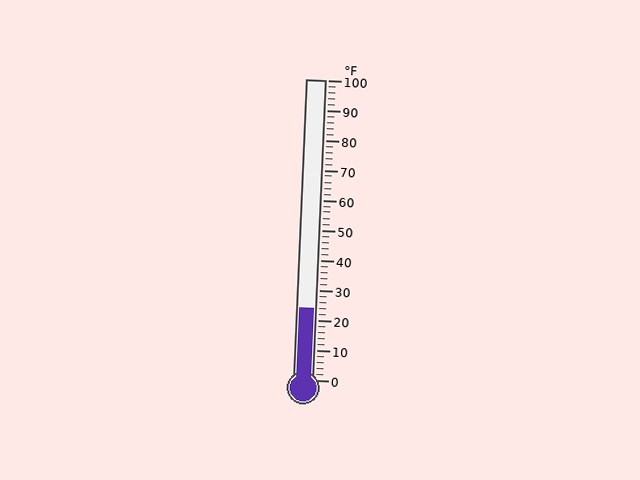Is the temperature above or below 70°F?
The temperature is below 70°F.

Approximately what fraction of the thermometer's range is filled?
The thermometer is filled to approximately 25% of its range.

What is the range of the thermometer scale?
The thermometer scale ranges from 0°F to 100°F.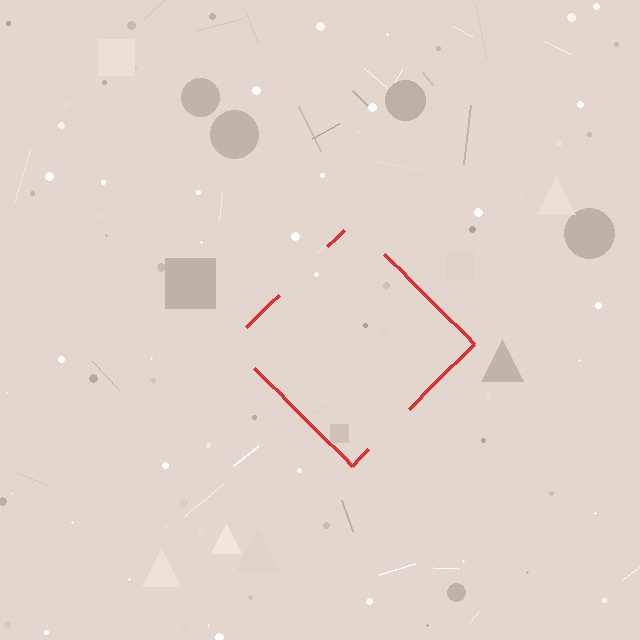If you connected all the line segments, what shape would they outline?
They would outline a diamond.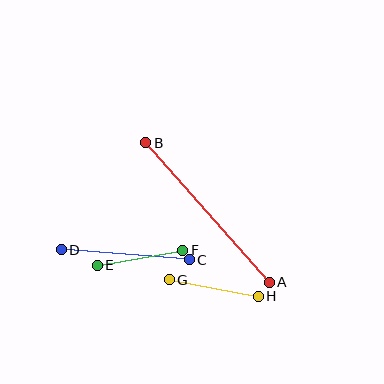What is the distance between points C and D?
The distance is approximately 129 pixels.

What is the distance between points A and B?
The distance is approximately 186 pixels.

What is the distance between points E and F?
The distance is approximately 86 pixels.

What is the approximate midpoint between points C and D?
The midpoint is at approximately (125, 255) pixels.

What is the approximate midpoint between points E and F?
The midpoint is at approximately (140, 258) pixels.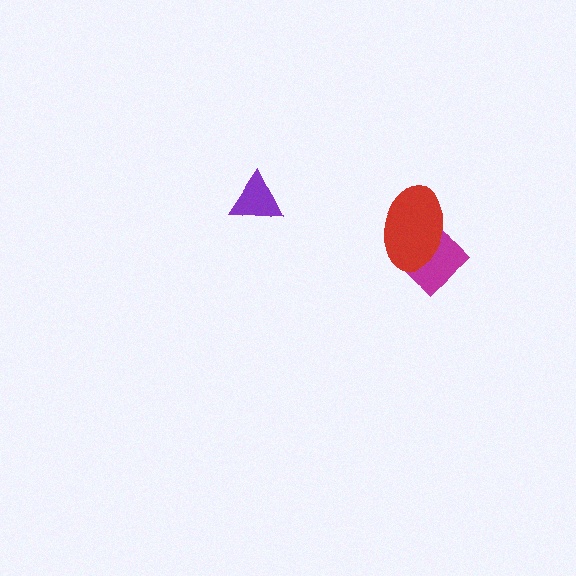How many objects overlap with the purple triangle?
0 objects overlap with the purple triangle.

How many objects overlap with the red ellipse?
1 object overlaps with the red ellipse.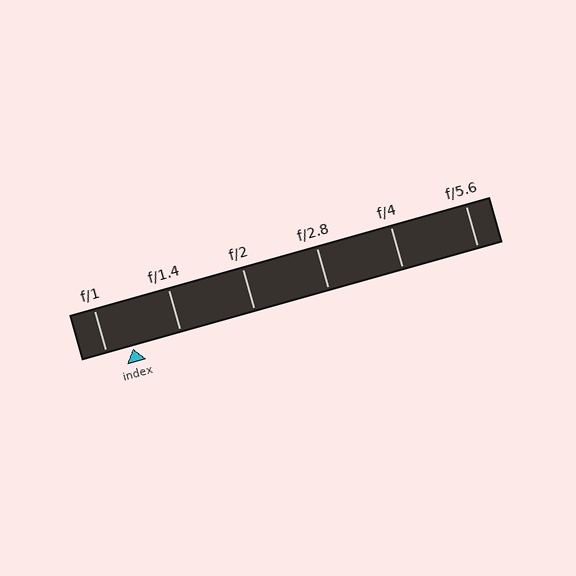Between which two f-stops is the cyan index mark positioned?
The index mark is between f/1 and f/1.4.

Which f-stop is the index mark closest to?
The index mark is closest to f/1.